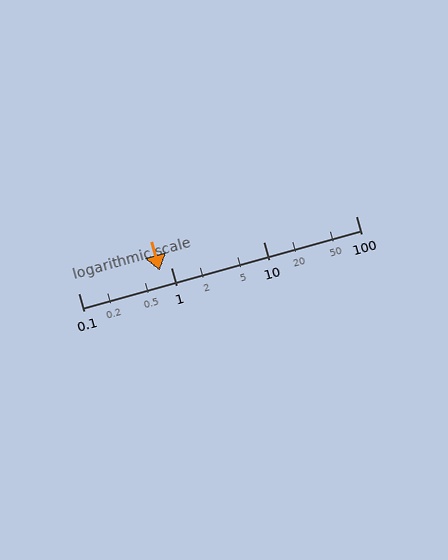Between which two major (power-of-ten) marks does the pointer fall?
The pointer is between 0.1 and 1.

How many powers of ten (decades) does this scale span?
The scale spans 3 decades, from 0.1 to 100.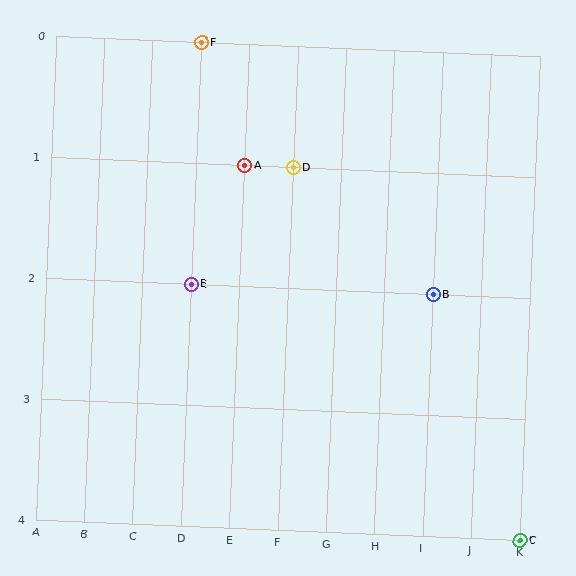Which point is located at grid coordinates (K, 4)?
Point C is at (K, 4).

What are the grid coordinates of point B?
Point B is at grid coordinates (I, 2).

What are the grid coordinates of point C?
Point C is at grid coordinates (K, 4).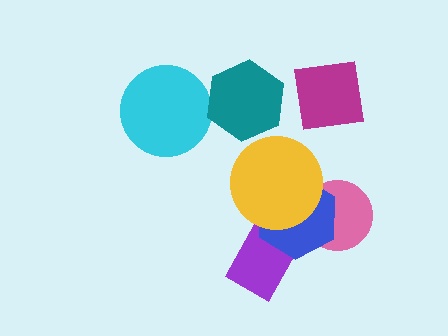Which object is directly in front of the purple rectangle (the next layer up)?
The blue hexagon is directly in front of the purple rectangle.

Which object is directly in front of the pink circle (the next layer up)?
The blue hexagon is directly in front of the pink circle.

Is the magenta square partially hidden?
No, no other shape covers it.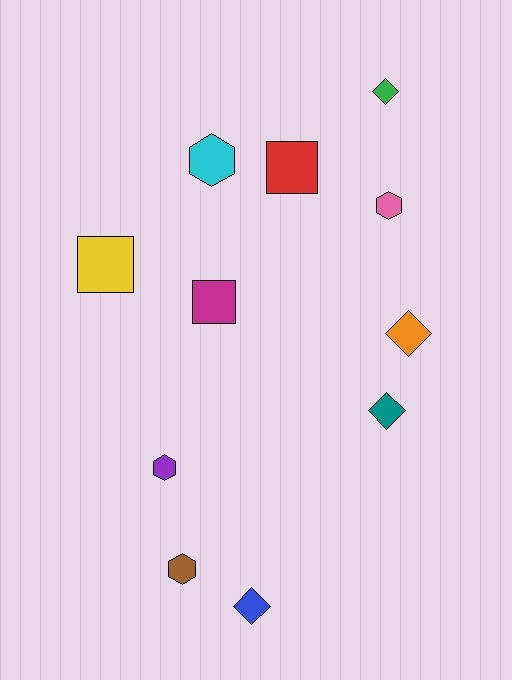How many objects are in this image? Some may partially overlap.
There are 11 objects.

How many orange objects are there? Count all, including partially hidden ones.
There is 1 orange object.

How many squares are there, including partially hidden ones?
There are 3 squares.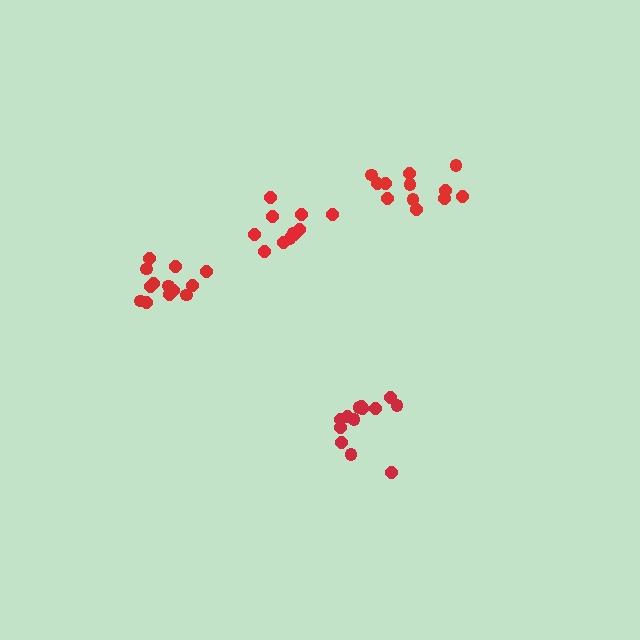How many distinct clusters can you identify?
There are 4 distinct clusters.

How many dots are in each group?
Group 1: 13 dots, Group 2: 11 dots, Group 3: 12 dots, Group 4: 13 dots (49 total).